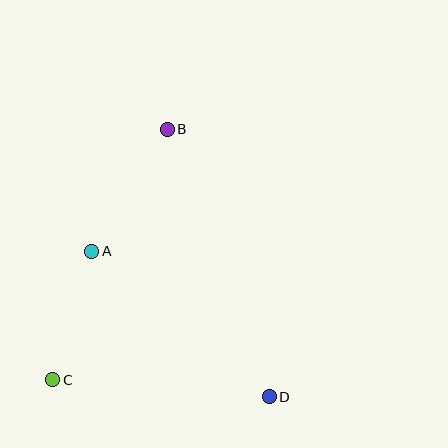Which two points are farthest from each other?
Points B and D are farthest from each other.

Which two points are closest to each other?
Points A and C are closest to each other.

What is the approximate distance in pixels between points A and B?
The distance between A and B is approximately 143 pixels.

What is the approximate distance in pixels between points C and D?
The distance between C and D is approximately 217 pixels.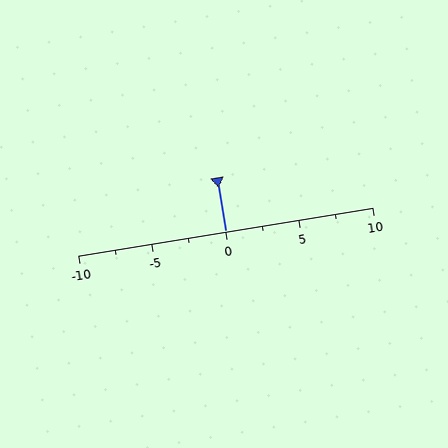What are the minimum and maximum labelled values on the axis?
The axis runs from -10 to 10.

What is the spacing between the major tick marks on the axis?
The major ticks are spaced 5 apart.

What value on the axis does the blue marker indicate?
The marker indicates approximately 0.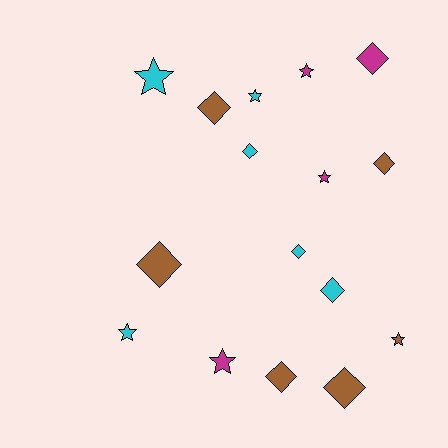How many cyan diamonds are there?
There are 3 cyan diamonds.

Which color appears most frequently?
Brown, with 6 objects.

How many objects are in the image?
There are 16 objects.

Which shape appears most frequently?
Diamond, with 9 objects.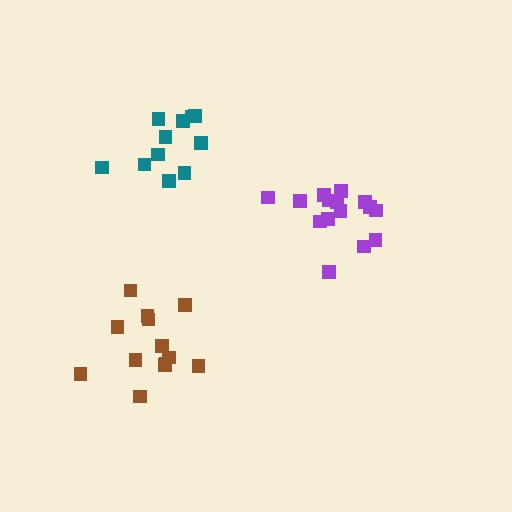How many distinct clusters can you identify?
There are 3 distinct clusters.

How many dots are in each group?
Group 1: 11 dots, Group 2: 13 dots, Group 3: 15 dots (39 total).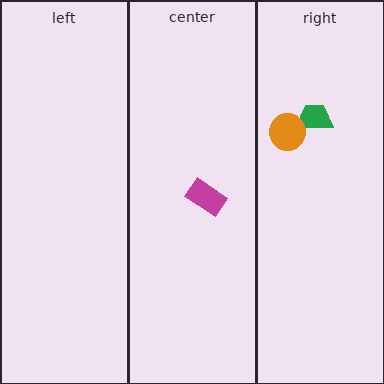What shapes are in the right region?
The green trapezoid, the orange circle.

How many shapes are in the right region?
2.